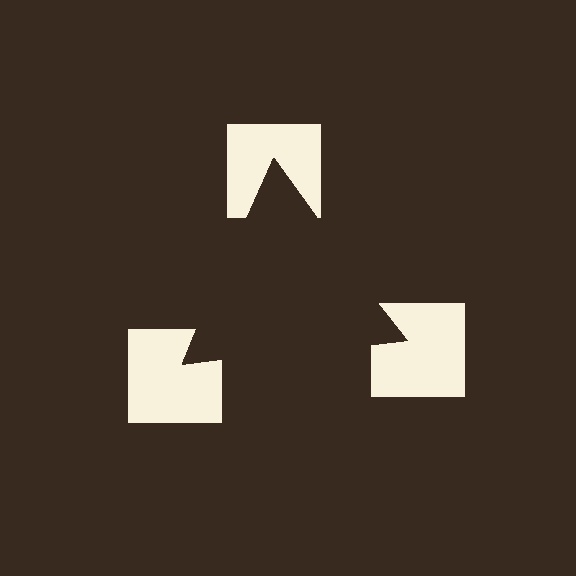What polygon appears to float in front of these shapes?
An illusory triangle — its edges are inferred from the aligned wedge cuts in the notched squares, not physically drawn.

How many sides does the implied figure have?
3 sides.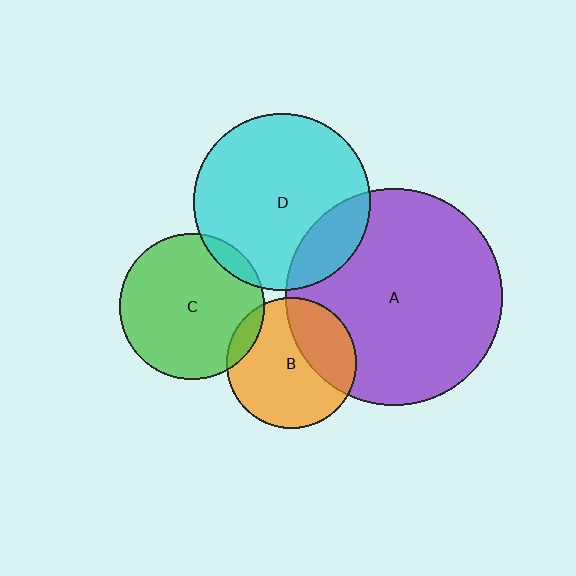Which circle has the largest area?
Circle A (purple).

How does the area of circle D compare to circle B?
Approximately 1.8 times.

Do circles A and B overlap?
Yes.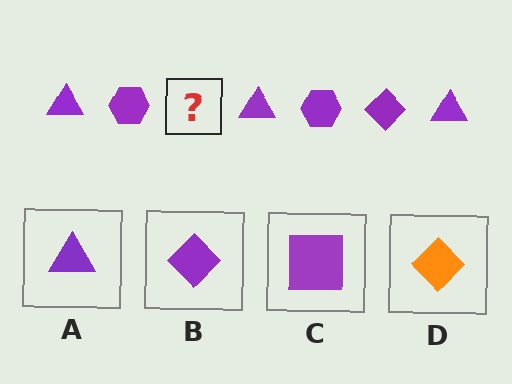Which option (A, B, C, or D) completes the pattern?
B.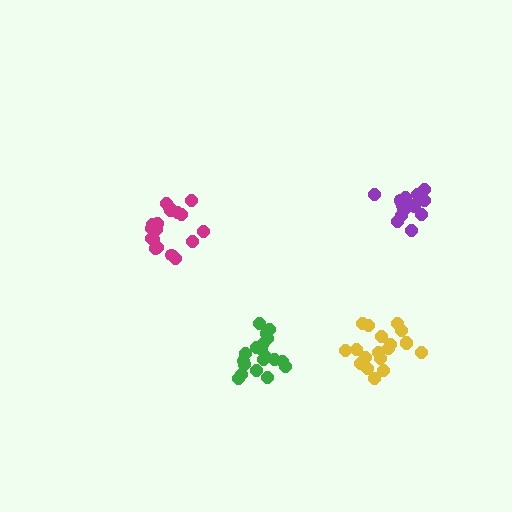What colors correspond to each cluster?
The clusters are colored: magenta, green, purple, yellow.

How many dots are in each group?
Group 1: 18 dots, Group 2: 19 dots, Group 3: 15 dots, Group 4: 20 dots (72 total).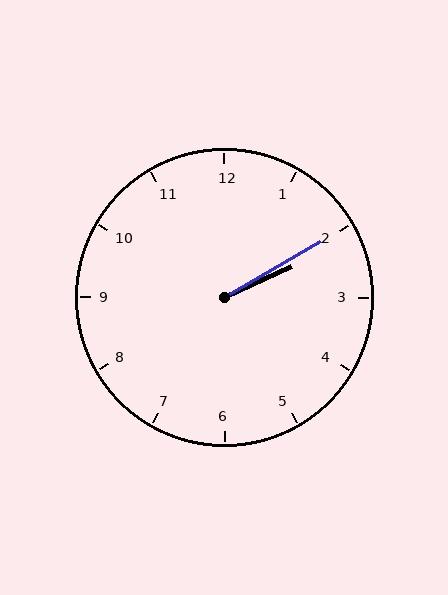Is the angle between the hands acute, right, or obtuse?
It is acute.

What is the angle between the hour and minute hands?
Approximately 5 degrees.